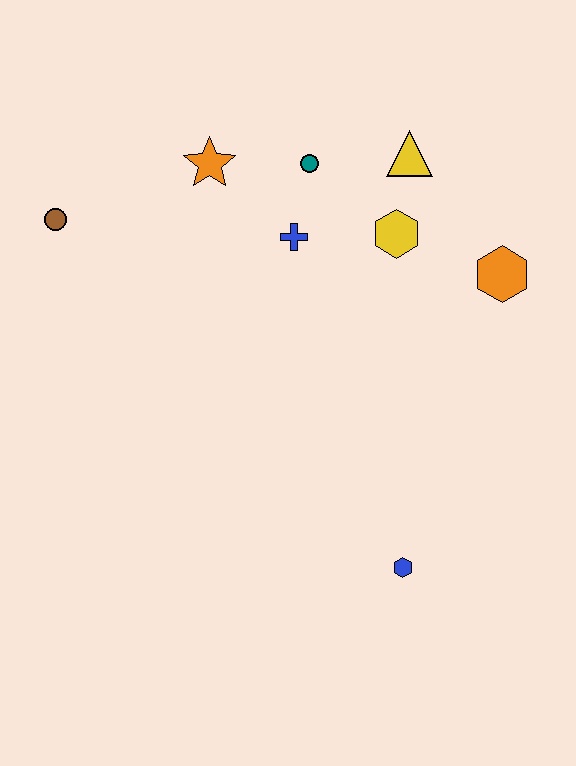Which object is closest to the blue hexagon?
The orange hexagon is closest to the blue hexagon.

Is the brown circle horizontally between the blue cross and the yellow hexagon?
No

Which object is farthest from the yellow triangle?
The blue hexagon is farthest from the yellow triangle.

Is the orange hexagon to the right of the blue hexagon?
Yes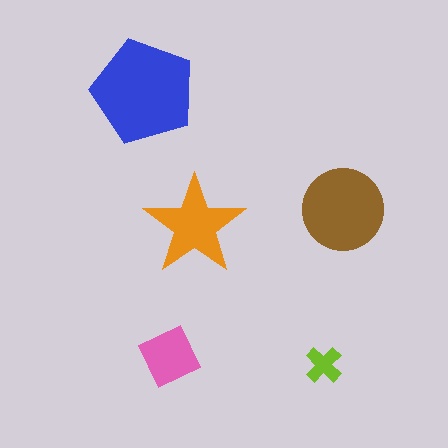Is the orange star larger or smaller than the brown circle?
Smaller.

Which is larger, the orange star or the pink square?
The orange star.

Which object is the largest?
The blue pentagon.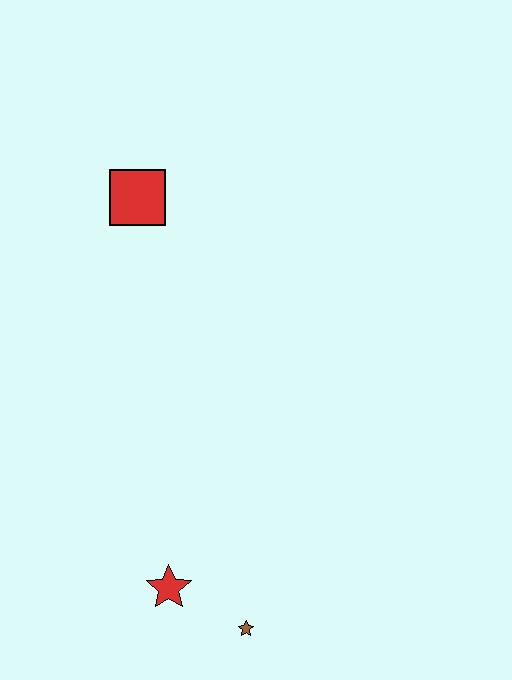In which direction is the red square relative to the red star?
The red square is above the red star.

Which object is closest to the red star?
The brown star is closest to the red star.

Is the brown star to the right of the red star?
Yes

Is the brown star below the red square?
Yes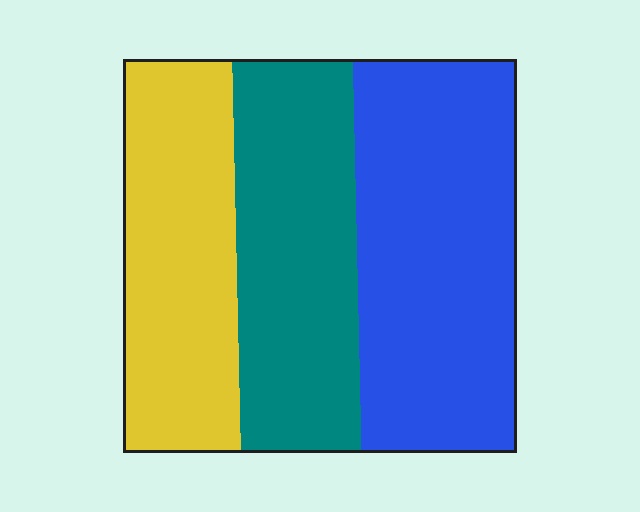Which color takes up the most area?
Blue, at roughly 40%.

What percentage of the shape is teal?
Teal covers roughly 30% of the shape.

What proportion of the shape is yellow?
Yellow takes up about one quarter (1/4) of the shape.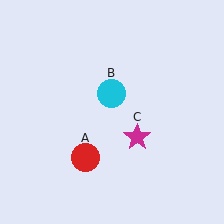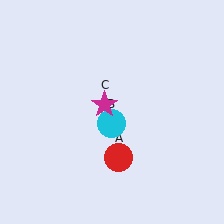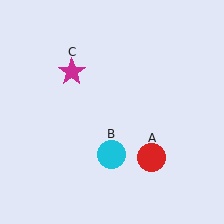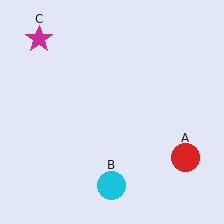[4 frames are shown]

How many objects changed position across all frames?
3 objects changed position: red circle (object A), cyan circle (object B), magenta star (object C).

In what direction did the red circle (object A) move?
The red circle (object A) moved right.